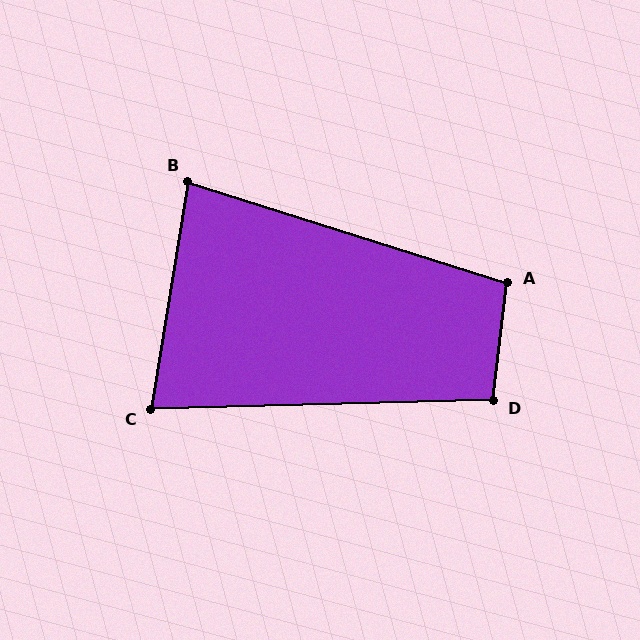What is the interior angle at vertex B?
Approximately 82 degrees (acute).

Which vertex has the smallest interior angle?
C, at approximately 79 degrees.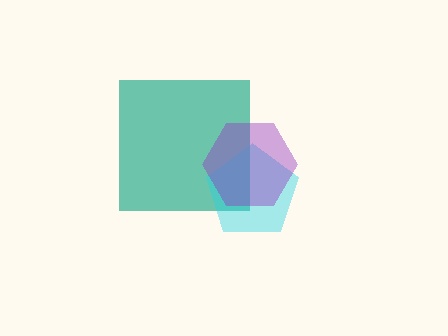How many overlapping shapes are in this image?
There are 3 overlapping shapes in the image.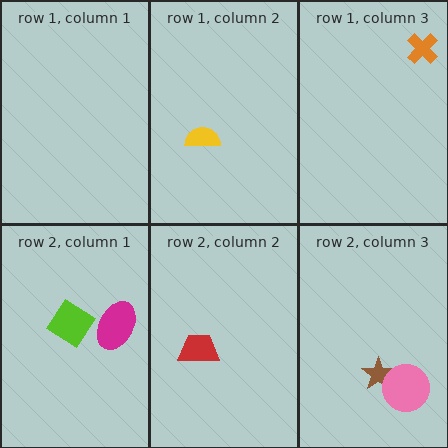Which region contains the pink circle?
The row 2, column 3 region.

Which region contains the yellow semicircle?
The row 1, column 2 region.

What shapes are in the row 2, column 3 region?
The brown star, the pink circle.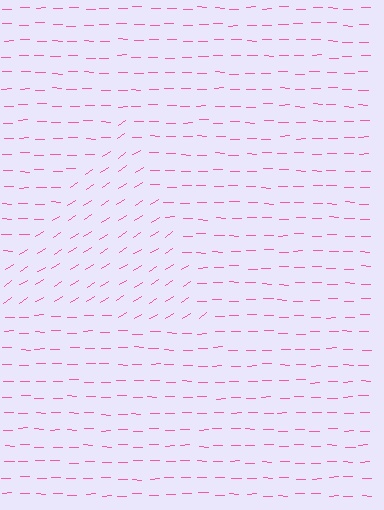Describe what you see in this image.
The image is filled with small pink line segments. A triangle region in the image has lines oriented differently from the surrounding lines, creating a visible texture boundary.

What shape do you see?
I see a triangle.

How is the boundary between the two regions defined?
The boundary is defined purely by a change in line orientation (approximately 33 degrees difference). All lines are the same color and thickness.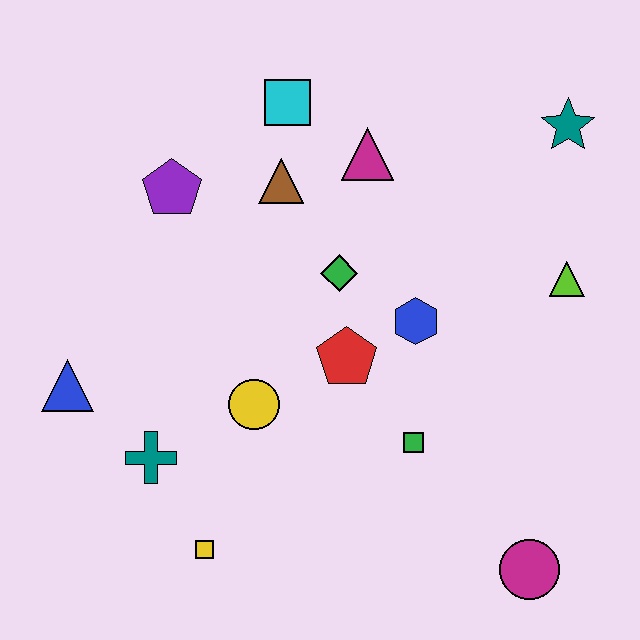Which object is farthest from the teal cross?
The teal star is farthest from the teal cross.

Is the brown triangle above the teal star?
No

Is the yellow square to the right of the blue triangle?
Yes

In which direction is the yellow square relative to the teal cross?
The yellow square is below the teal cross.